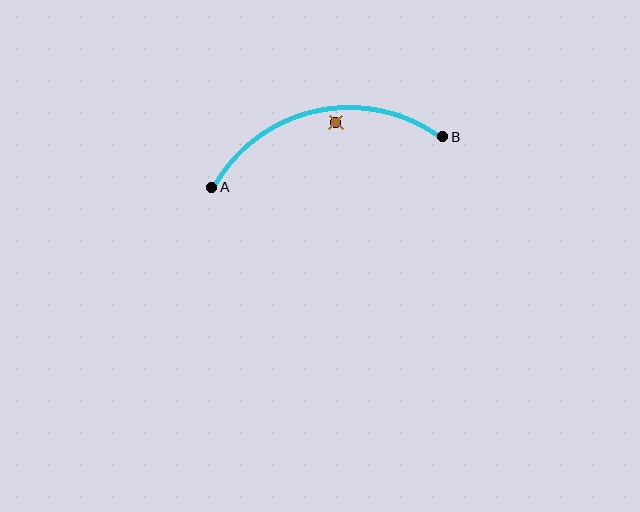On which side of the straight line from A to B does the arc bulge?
The arc bulges above the straight line connecting A and B.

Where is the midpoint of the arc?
The arc midpoint is the point on the curve farthest from the straight line joining A and B. It sits above that line.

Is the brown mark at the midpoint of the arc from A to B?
No — the brown mark does not lie on the arc at all. It sits slightly inside the curve.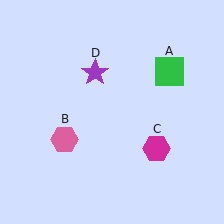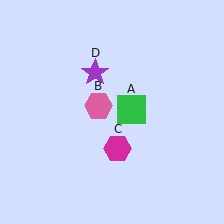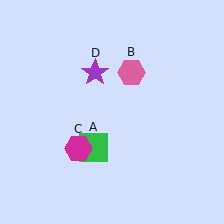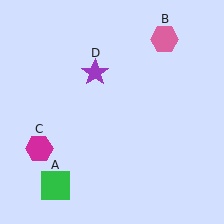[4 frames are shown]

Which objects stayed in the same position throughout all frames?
Purple star (object D) remained stationary.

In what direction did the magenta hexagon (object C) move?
The magenta hexagon (object C) moved left.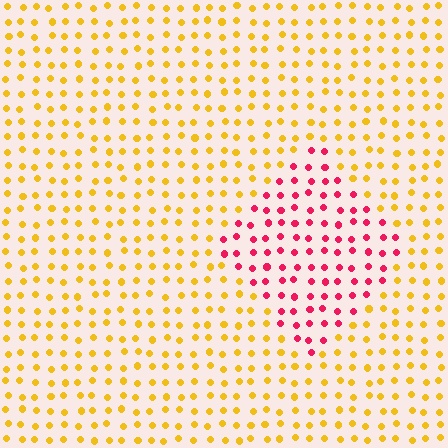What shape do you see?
I see a diamond.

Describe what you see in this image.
The image is filled with small yellow elements in a uniform arrangement. A diamond-shaped region is visible where the elements are tinted to a slightly different hue, forming a subtle color boundary.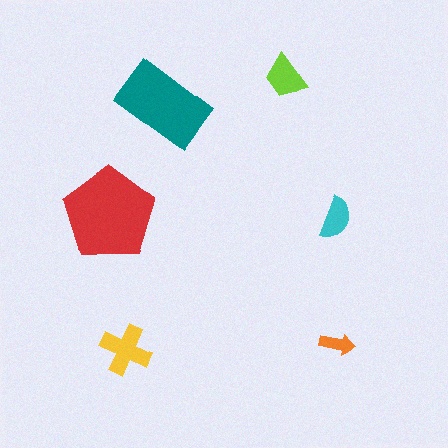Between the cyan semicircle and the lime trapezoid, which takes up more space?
The lime trapezoid.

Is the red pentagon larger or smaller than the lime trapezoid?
Larger.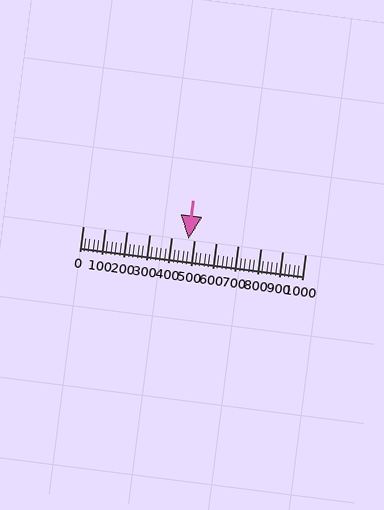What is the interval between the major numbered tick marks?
The major tick marks are spaced 100 units apart.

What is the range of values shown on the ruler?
The ruler shows values from 0 to 1000.